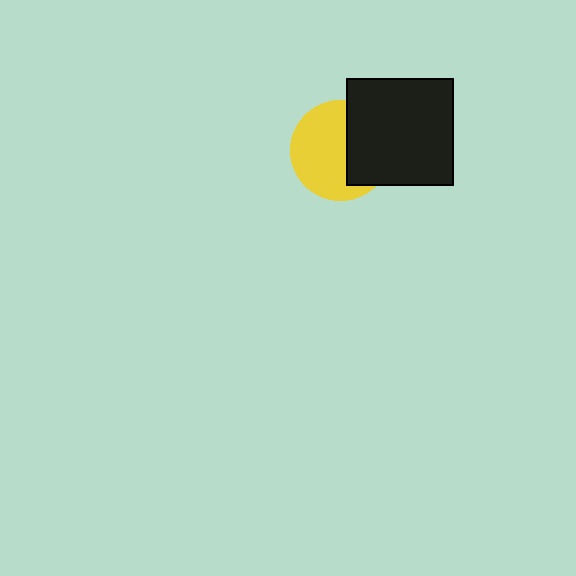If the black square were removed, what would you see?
You would see the complete yellow circle.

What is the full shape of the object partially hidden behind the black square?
The partially hidden object is a yellow circle.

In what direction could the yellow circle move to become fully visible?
The yellow circle could move left. That would shift it out from behind the black square entirely.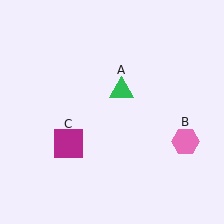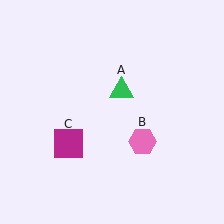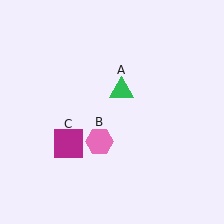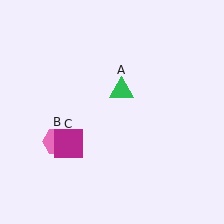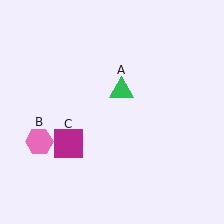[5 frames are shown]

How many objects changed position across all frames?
1 object changed position: pink hexagon (object B).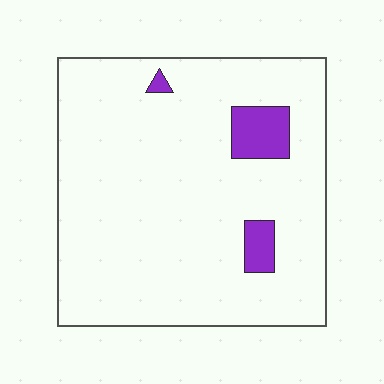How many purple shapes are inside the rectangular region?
3.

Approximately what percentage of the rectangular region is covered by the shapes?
Approximately 5%.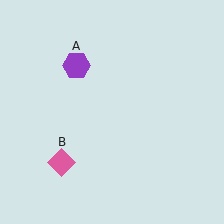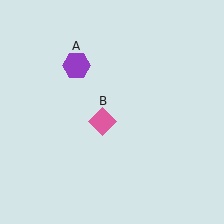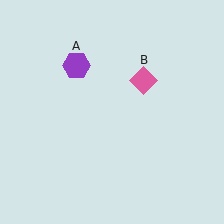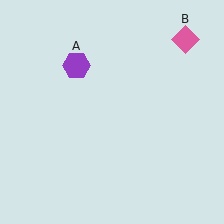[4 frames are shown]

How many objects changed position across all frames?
1 object changed position: pink diamond (object B).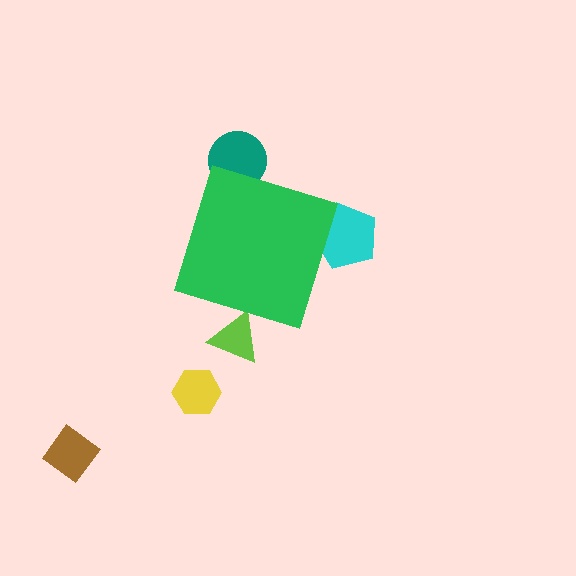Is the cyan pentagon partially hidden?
Yes, the cyan pentagon is partially hidden behind the green diamond.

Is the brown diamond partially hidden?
No, the brown diamond is fully visible.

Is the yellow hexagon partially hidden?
No, the yellow hexagon is fully visible.